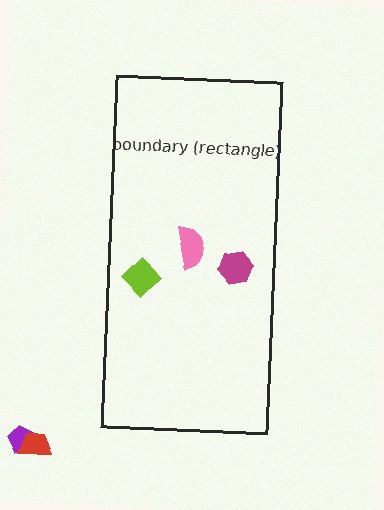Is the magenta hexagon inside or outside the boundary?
Inside.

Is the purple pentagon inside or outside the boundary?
Outside.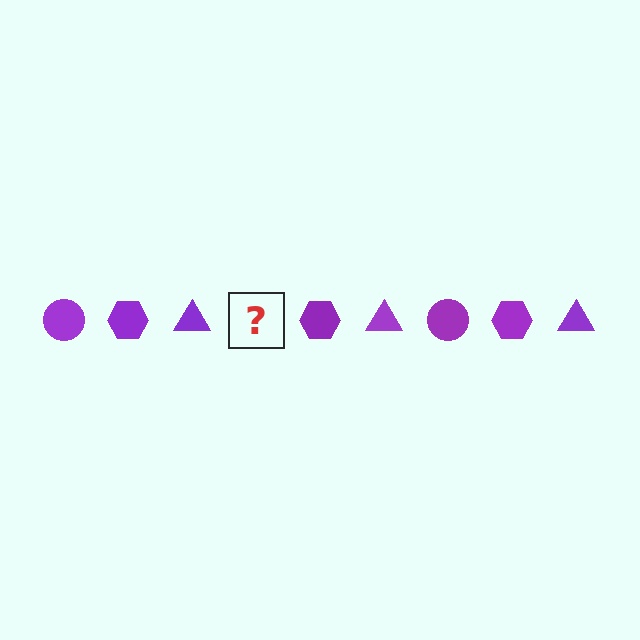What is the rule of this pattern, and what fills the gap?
The rule is that the pattern cycles through circle, hexagon, triangle shapes in purple. The gap should be filled with a purple circle.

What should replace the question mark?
The question mark should be replaced with a purple circle.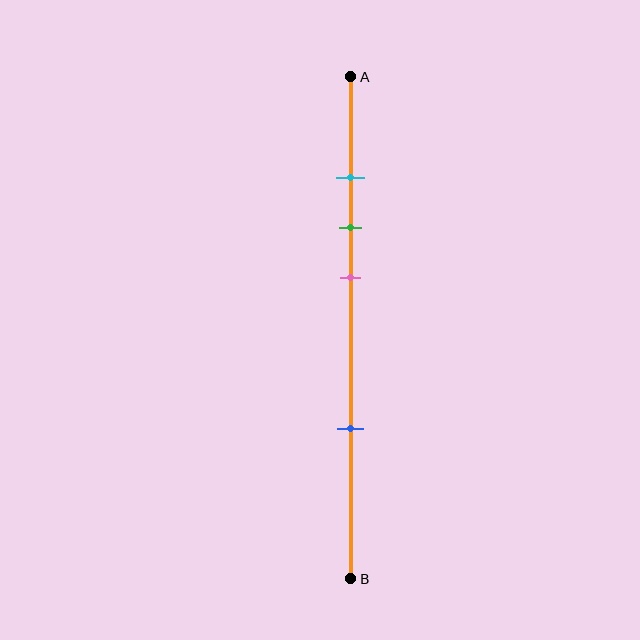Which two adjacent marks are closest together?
The cyan and green marks are the closest adjacent pair.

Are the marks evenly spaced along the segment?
No, the marks are not evenly spaced.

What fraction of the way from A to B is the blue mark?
The blue mark is approximately 70% (0.7) of the way from A to B.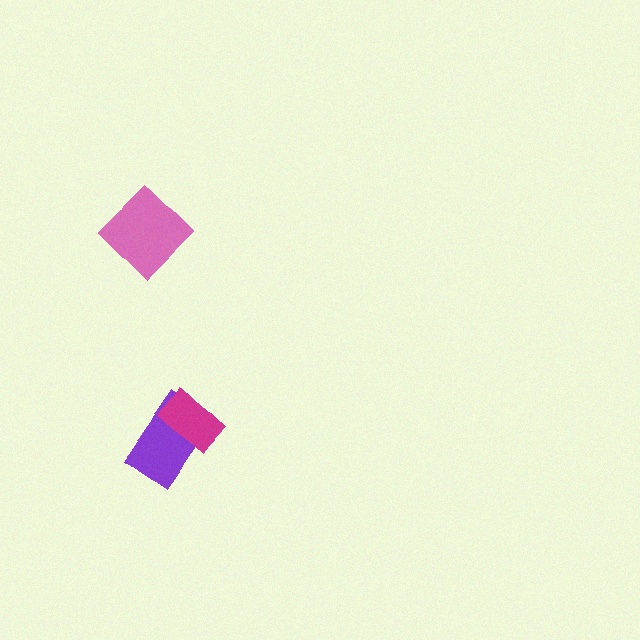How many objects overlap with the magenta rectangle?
1 object overlaps with the magenta rectangle.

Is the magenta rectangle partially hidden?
No, no other shape covers it.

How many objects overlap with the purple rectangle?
1 object overlaps with the purple rectangle.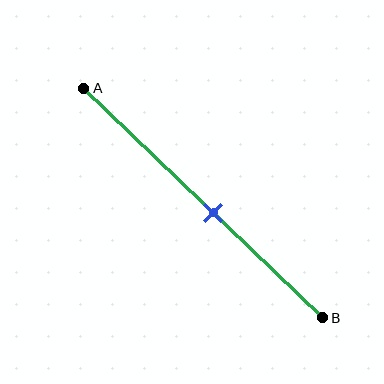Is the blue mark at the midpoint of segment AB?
No, the mark is at about 55% from A, not at the 50% midpoint.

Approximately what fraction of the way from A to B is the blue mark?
The blue mark is approximately 55% of the way from A to B.